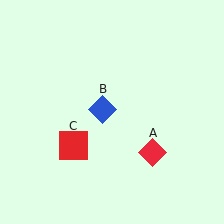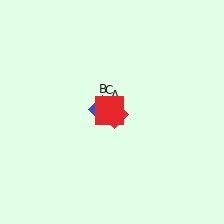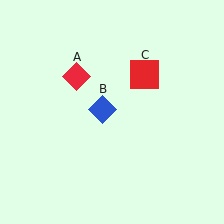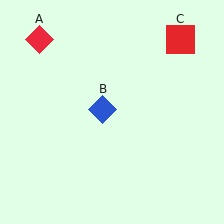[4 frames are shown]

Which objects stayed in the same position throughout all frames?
Blue diamond (object B) remained stationary.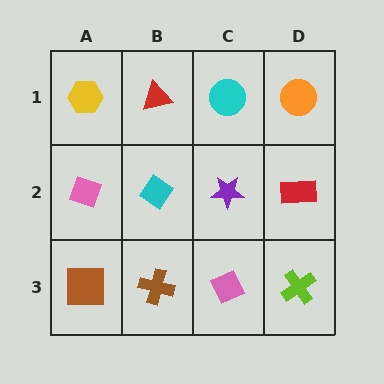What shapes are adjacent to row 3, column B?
A cyan diamond (row 2, column B), a brown square (row 3, column A), a pink diamond (row 3, column C).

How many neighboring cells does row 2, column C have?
4.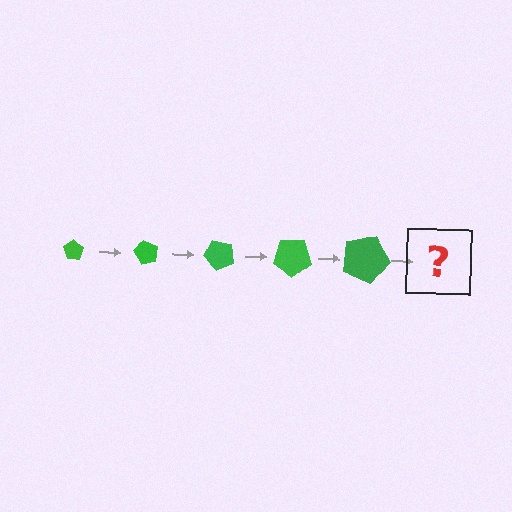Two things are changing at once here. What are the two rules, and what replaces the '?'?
The two rules are that the pentagon grows larger each step and it rotates 60 degrees each step. The '?' should be a pentagon, larger than the previous one and rotated 300 degrees from the start.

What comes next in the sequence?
The next element should be a pentagon, larger than the previous one and rotated 300 degrees from the start.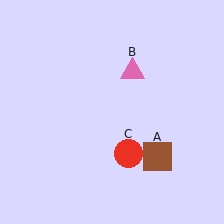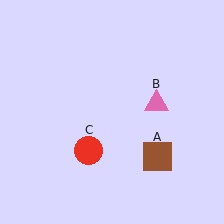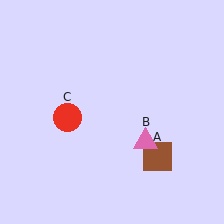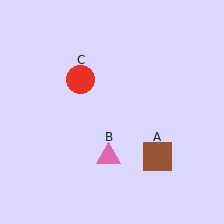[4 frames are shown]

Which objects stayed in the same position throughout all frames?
Brown square (object A) remained stationary.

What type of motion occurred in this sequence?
The pink triangle (object B), red circle (object C) rotated clockwise around the center of the scene.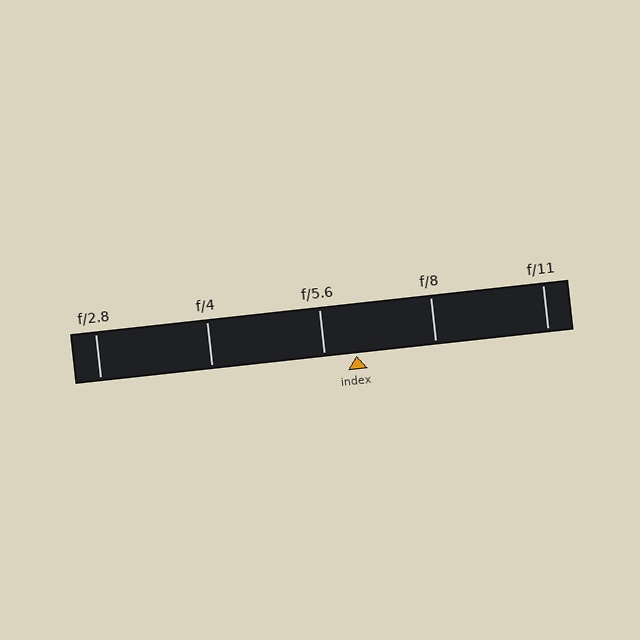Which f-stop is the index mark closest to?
The index mark is closest to f/5.6.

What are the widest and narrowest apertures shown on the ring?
The widest aperture shown is f/2.8 and the narrowest is f/11.